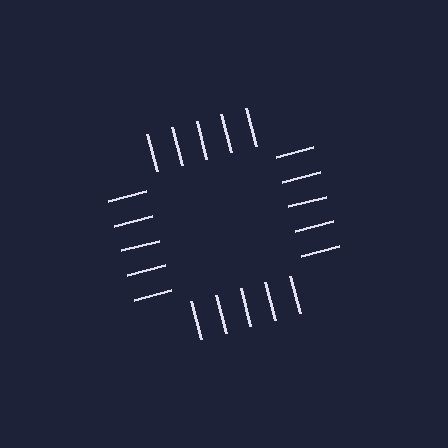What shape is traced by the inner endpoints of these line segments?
An illusory square — the line segments terminate on its edges but no continuous stroke is drawn.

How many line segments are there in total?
20 — 5 along each of the 4 edges.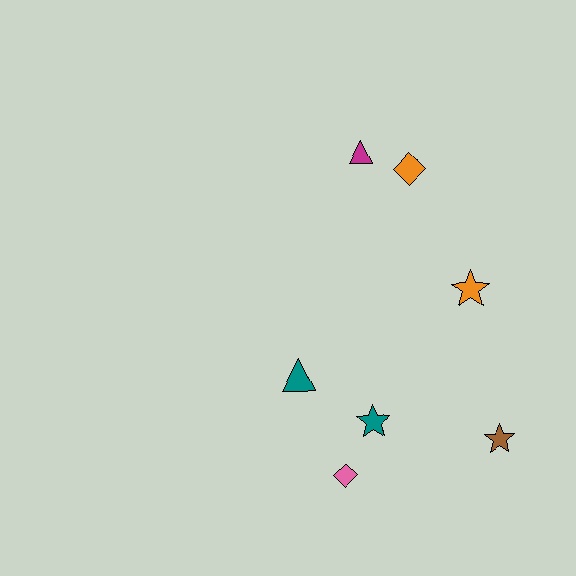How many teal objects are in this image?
There are 2 teal objects.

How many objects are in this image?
There are 7 objects.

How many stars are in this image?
There are 3 stars.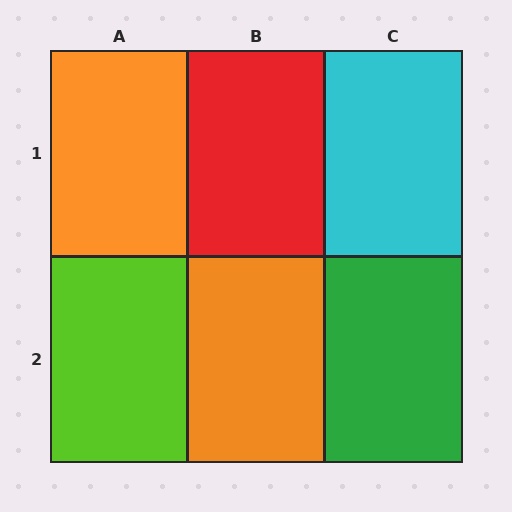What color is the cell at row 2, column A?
Lime.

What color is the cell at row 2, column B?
Orange.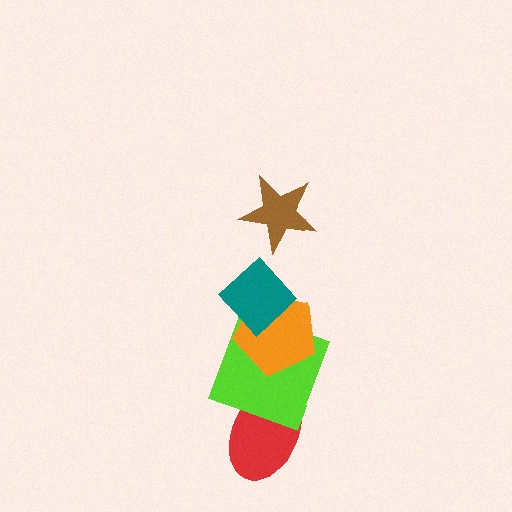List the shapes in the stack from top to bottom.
From top to bottom: the brown star, the teal diamond, the orange pentagon, the lime square, the red ellipse.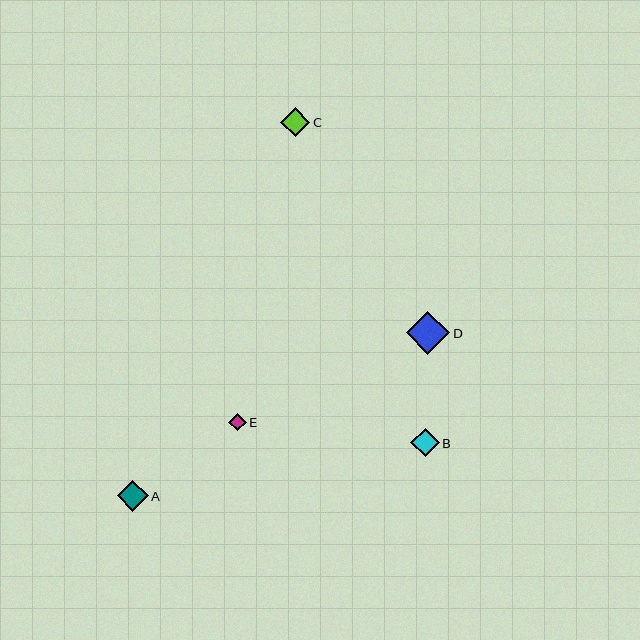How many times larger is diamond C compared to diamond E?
Diamond C is approximately 1.7 times the size of diamond E.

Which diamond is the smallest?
Diamond E is the smallest with a size of approximately 17 pixels.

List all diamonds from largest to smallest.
From largest to smallest: D, A, C, B, E.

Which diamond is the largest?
Diamond D is the largest with a size of approximately 44 pixels.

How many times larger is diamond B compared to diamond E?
Diamond B is approximately 1.7 times the size of diamond E.